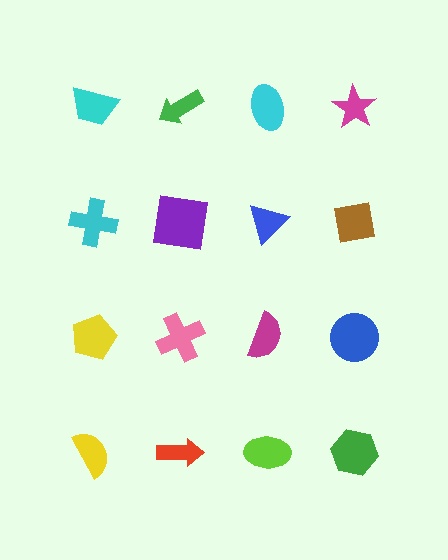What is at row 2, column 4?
A brown square.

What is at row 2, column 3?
A blue triangle.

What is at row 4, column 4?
A green hexagon.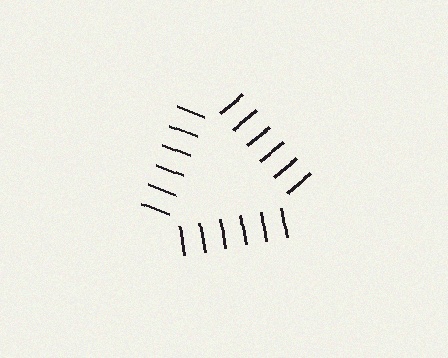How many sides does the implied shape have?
3 sides — the line-ends trace a triangle.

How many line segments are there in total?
18 — 6 along each of the 3 edges.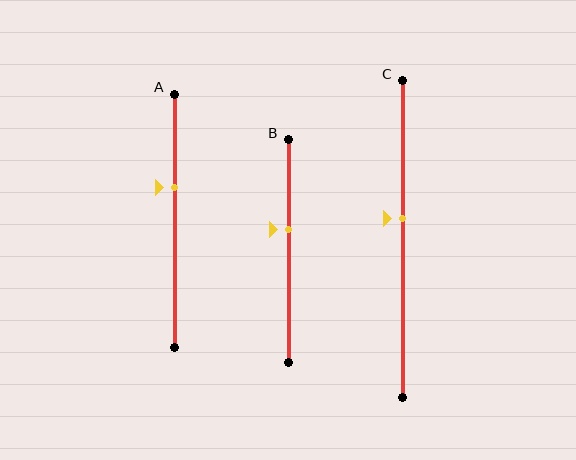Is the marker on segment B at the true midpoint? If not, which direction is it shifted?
No, the marker on segment B is shifted upward by about 10% of the segment length.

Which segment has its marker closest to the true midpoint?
Segment C has its marker closest to the true midpoint.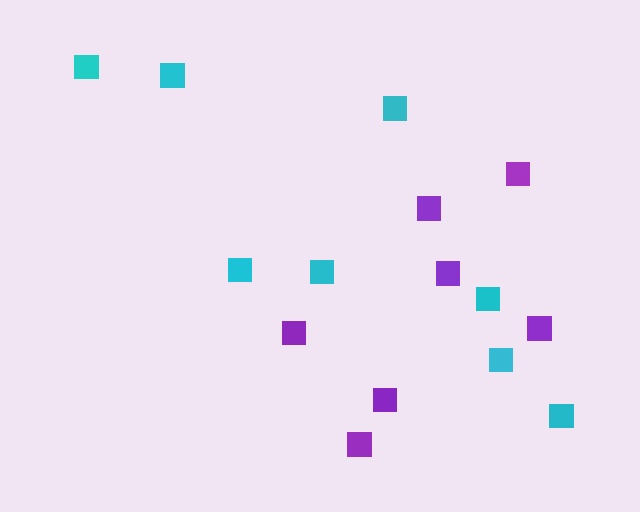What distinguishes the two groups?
There are 2 groups: one group of purple squares (7) and one group of cyan squares (8).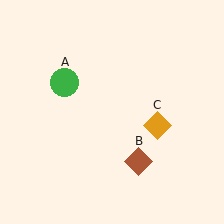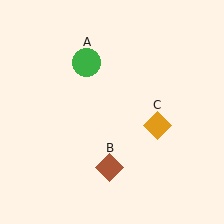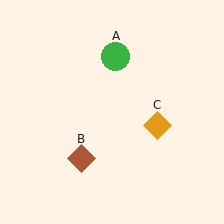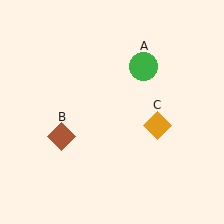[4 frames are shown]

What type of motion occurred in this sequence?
The green circle (object A), brown diamond (object B) rotated clockwise around the center of the scene.